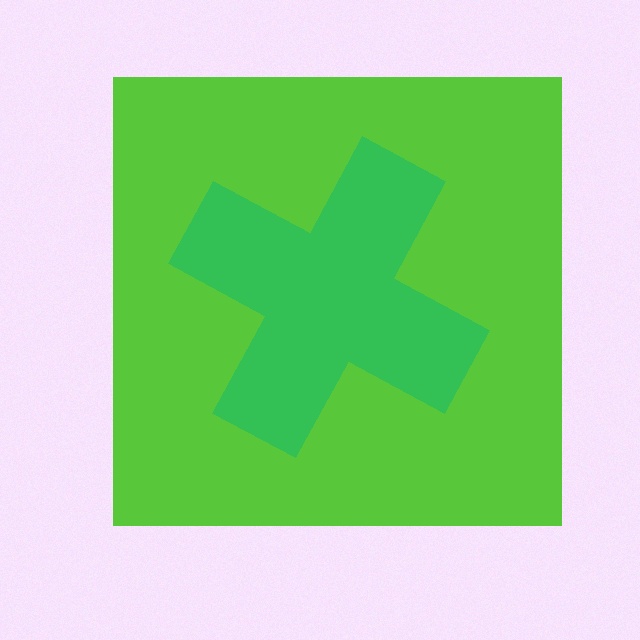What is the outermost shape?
The lime square.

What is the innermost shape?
The green cross.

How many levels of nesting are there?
2.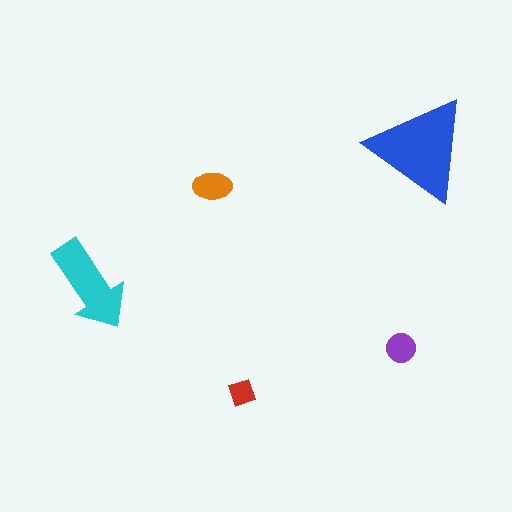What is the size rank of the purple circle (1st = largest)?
4th.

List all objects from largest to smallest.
The blue triangle, the cyan arrow, the orange ellipse, the purple circle, the red diamond.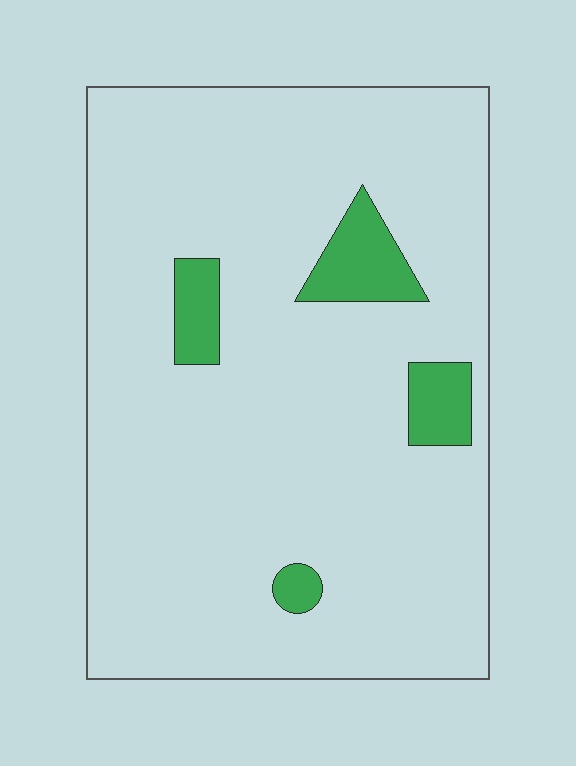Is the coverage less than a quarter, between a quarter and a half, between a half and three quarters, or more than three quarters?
Less than a quarter.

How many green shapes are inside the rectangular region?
4.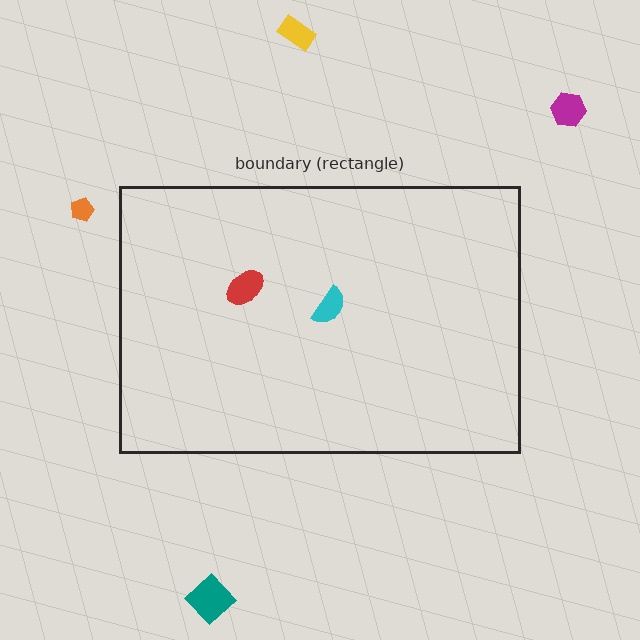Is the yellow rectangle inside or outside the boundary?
Outside.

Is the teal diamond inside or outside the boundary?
Outside.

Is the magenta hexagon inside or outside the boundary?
Outside.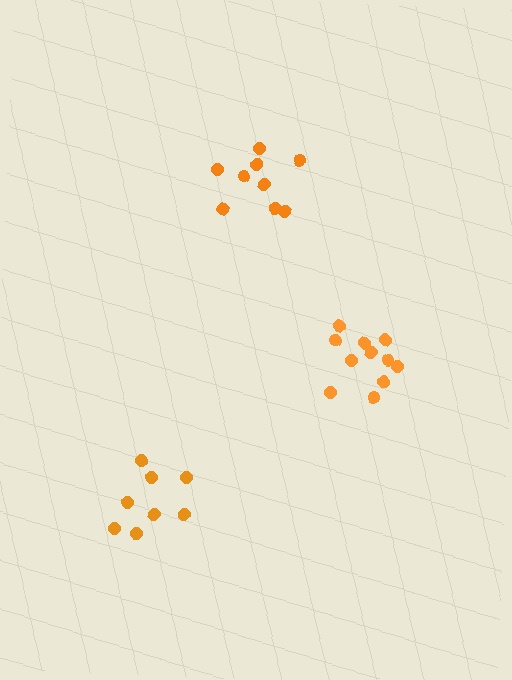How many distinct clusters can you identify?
There are 3 distinct clusters.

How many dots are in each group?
Group 1: 8 dots, Group 2: 11 dots, Group 3: 9 dots (28 total).